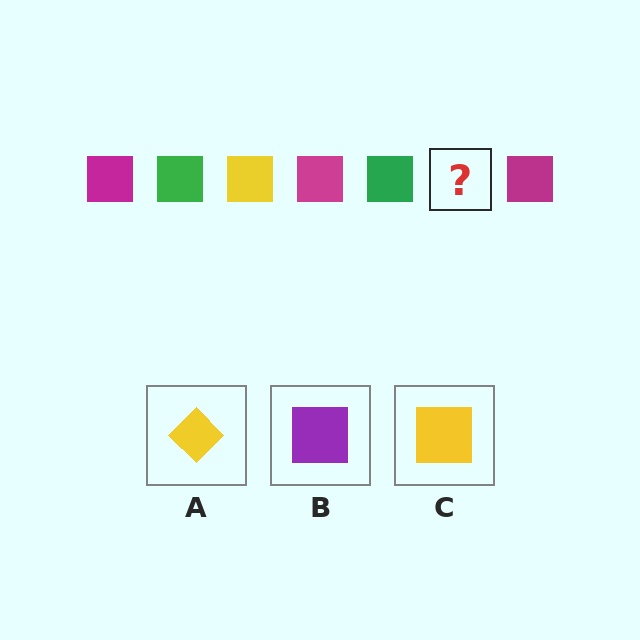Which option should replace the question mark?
Option C.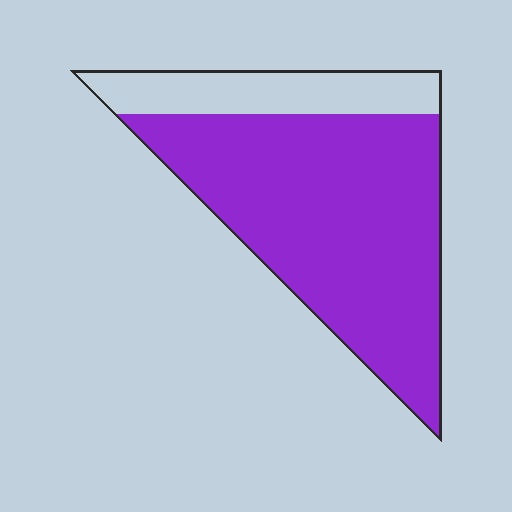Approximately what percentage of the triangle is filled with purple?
Approximately 80%.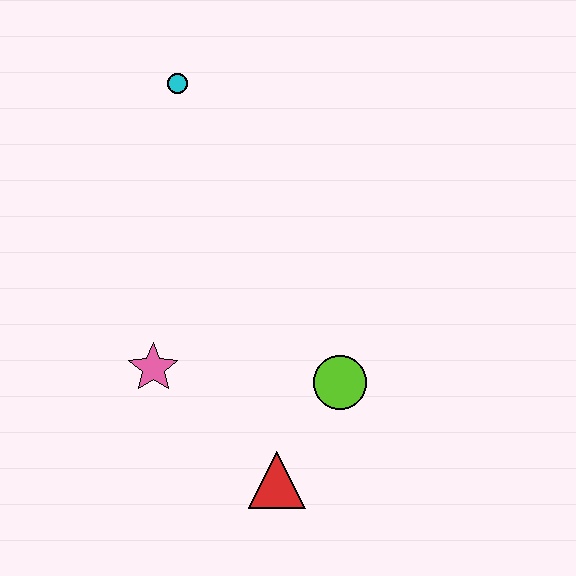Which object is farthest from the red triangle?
The cyan circle is farthest from the red triangle.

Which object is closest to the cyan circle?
The pink star is closest to the cyan circle.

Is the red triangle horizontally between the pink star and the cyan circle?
No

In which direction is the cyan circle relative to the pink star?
The cyan circle is above the pink star.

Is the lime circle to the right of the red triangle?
Yes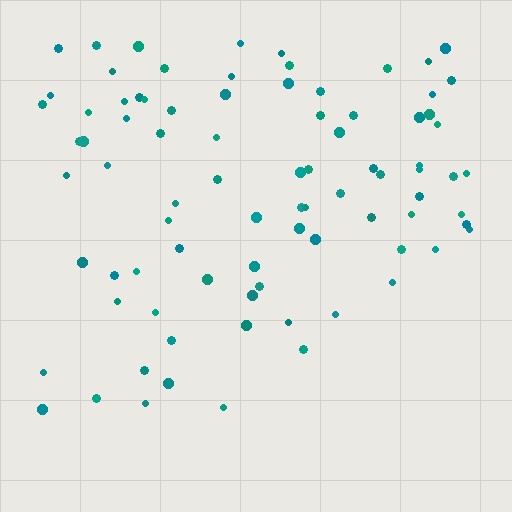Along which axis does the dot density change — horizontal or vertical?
Vertical.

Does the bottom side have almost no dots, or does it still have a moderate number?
Still a moderate number, just noticeably fewer than the top.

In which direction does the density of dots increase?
From bottom to top, with the top side densest.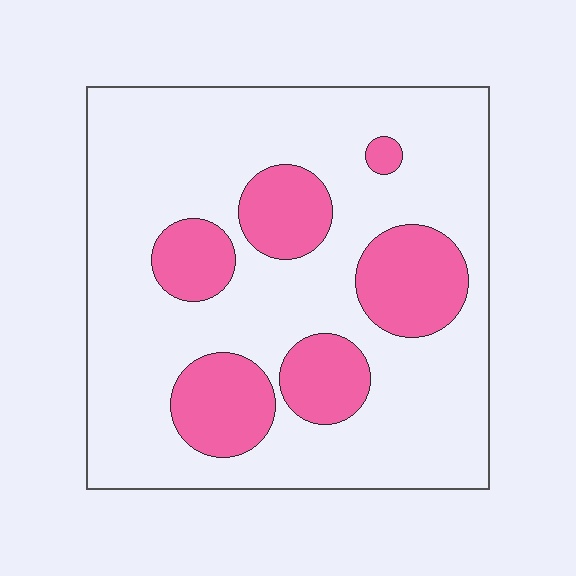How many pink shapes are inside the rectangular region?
6.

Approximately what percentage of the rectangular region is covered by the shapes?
Approximately 25%.